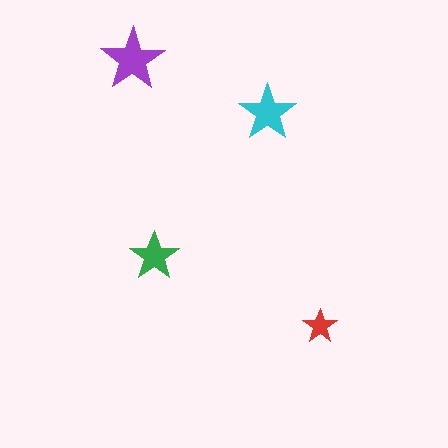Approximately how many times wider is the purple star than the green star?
About 1.5 times wider.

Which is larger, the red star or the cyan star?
The cyan one.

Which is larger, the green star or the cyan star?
The cyan one.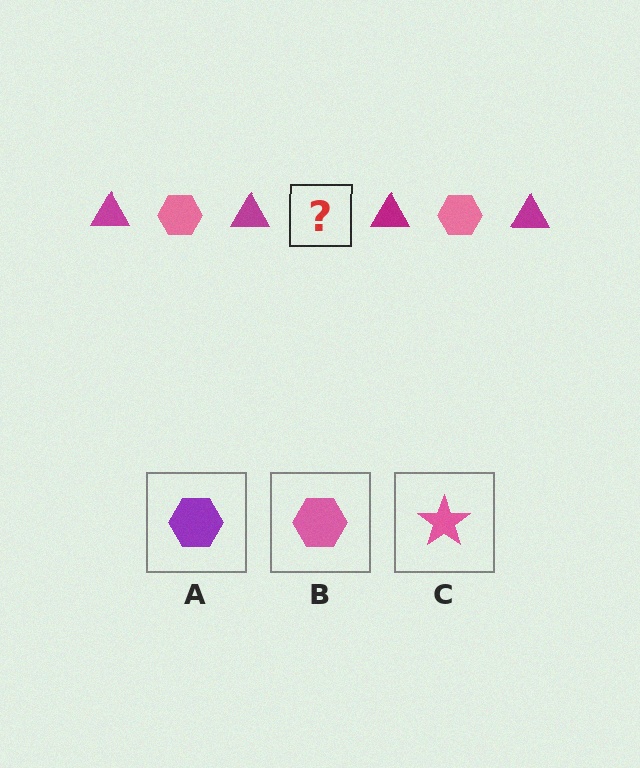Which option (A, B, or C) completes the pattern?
B.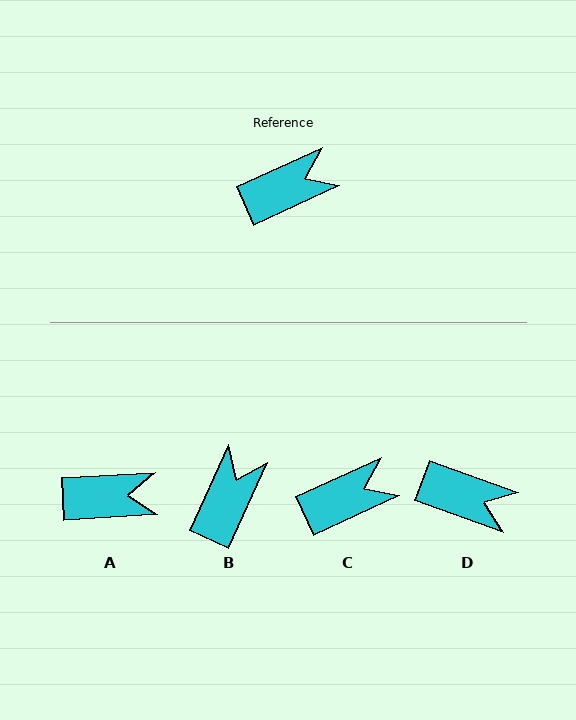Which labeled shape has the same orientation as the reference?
C.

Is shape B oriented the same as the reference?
No, it is off by about 41 degrees.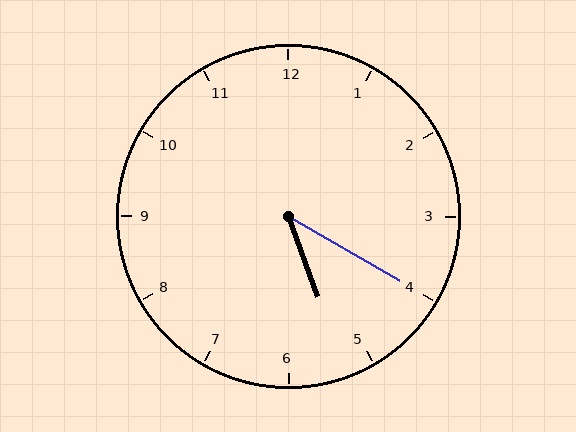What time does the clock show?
5:20.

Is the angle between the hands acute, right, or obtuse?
It is acute.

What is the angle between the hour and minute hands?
Approximately 40 degrees.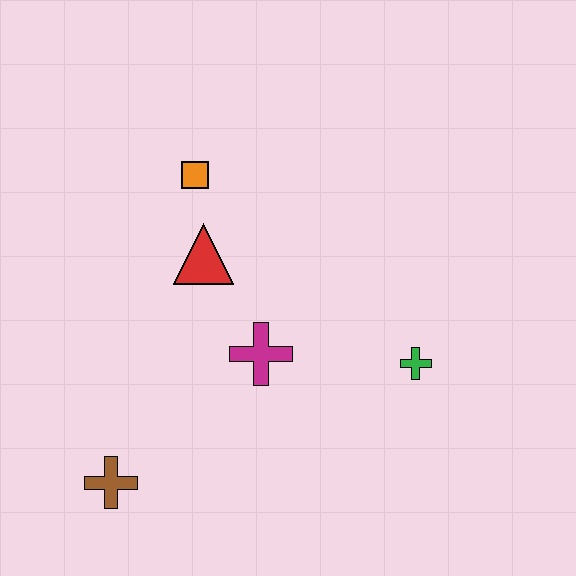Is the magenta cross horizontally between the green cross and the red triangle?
Yes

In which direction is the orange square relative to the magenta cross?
The orange square is above the magenta cross.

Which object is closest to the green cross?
The magenta cross is closest to the green cross.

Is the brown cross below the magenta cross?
Yes